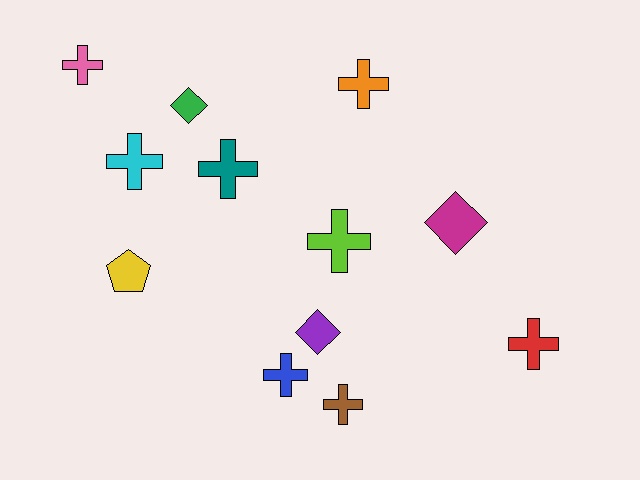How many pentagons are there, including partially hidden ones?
There is 1 pentagon.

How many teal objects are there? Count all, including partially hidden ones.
There is 1 teal object.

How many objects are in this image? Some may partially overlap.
There are 12 objects.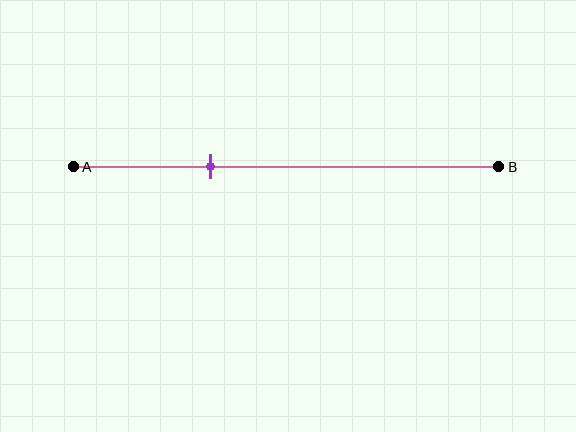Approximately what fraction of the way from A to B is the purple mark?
The purple mark is approximately 30% of the way from A to B.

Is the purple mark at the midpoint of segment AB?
No, the mark is at about 30% from A, not at the 50% midpoint.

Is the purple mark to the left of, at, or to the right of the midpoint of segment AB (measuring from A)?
The purple mark is to the left of the midpoint of segment AB.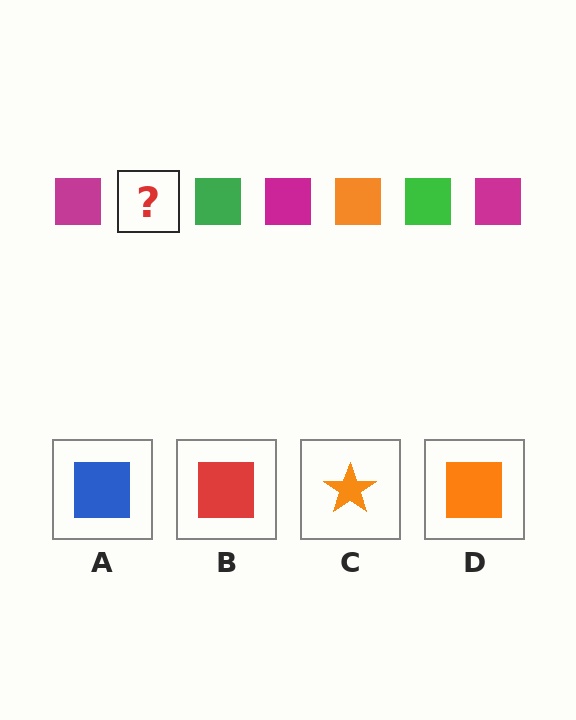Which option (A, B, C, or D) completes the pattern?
D.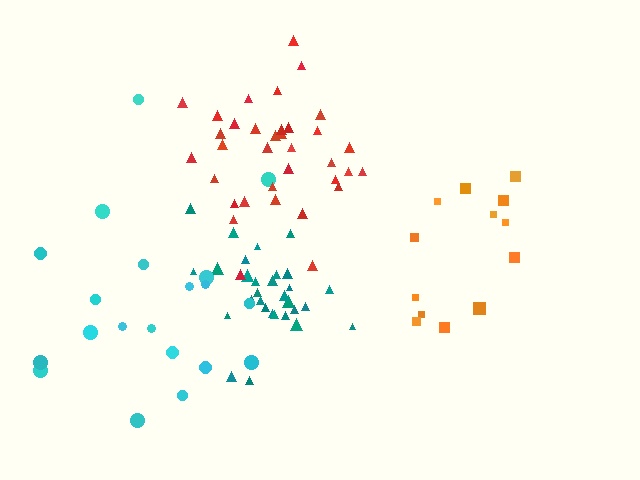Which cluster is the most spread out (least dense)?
Cyan.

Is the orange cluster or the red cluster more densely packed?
Red.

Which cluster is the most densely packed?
Teal.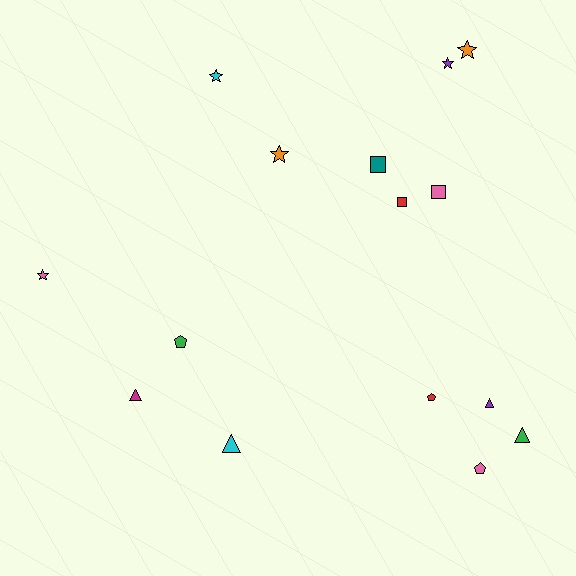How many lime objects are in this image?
There are no lime objects.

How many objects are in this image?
There are 15 objects.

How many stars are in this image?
There are 5 stars.